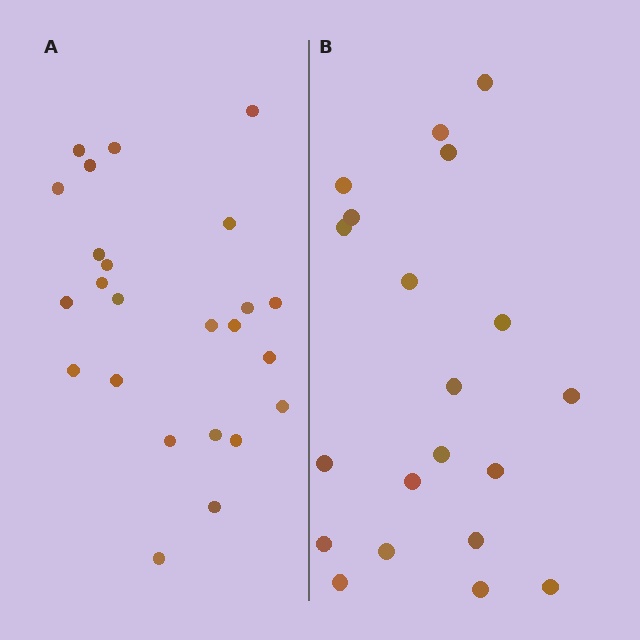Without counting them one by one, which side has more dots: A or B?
Region A (the left region) has more dots.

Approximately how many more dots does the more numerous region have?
Region A has about 4 more dots than region B.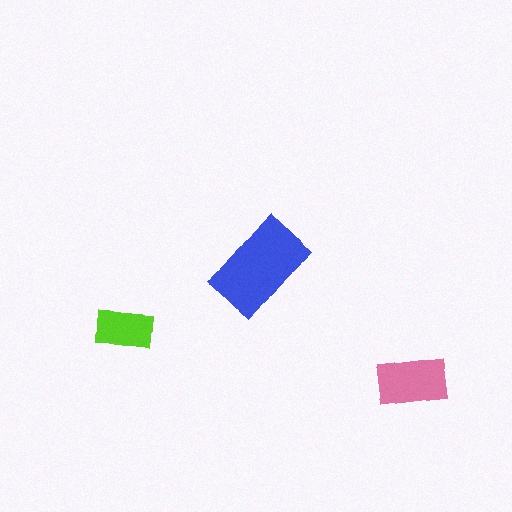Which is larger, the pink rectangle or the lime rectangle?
The pink one.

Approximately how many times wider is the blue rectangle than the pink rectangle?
About 1.5 times wider.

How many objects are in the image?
There are 3 objects in the image.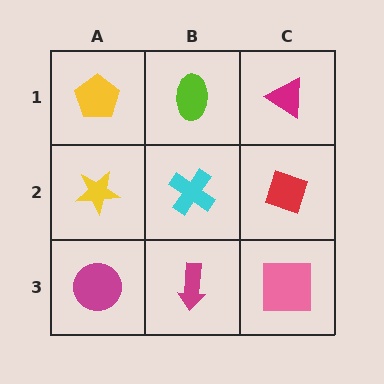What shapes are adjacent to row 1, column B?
A cyan cross (row 2, column B), a yellow pentagon (row 1, column A), a magenta triangle (row 1, column C).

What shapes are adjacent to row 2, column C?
A magenta triangle (row 1, column C), a pink square (row 3, column C), a cyan cross (row 2, column B).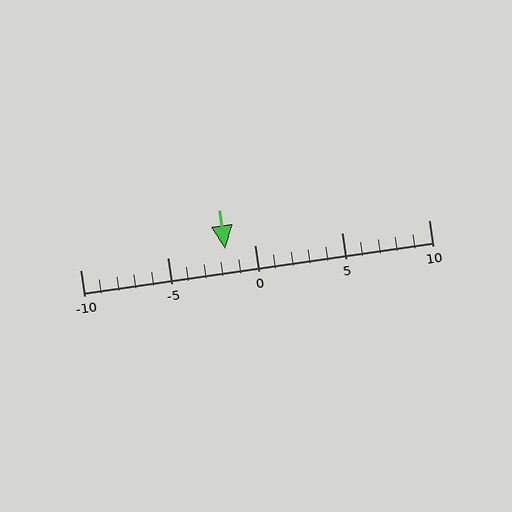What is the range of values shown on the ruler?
The ruler shows values from -10 to 10.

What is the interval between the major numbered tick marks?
The major tick marks are spaced 5 units apart.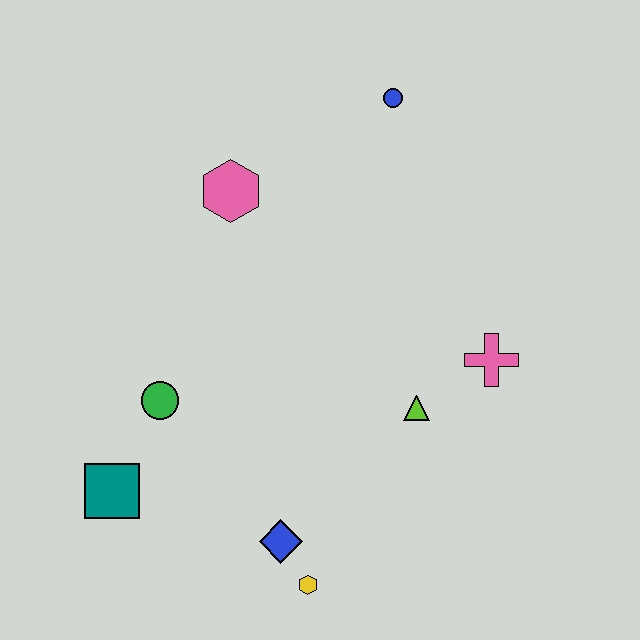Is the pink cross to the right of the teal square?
Yes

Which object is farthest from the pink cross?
The teal square is farthest from the pink cross.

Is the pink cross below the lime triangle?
No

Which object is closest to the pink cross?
The lime triangle is closest to the pink cross.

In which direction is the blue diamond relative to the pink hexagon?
The blue diamond is below the pink hexagon.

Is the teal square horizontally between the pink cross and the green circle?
No